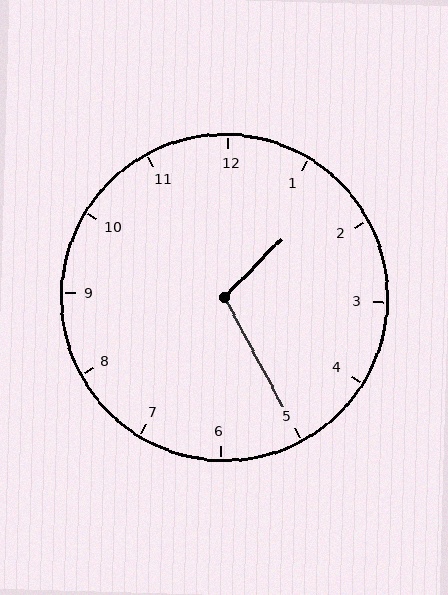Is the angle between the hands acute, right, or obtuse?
It is obtuse.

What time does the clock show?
1:25.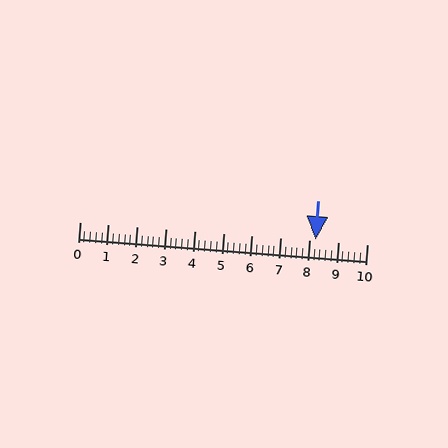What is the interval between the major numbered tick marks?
The major tick marks are spaced 1 units apart.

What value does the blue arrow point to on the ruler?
The blue arrow points to approximately 8.2.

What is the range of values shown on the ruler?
The ruler shows values from 0 to 10.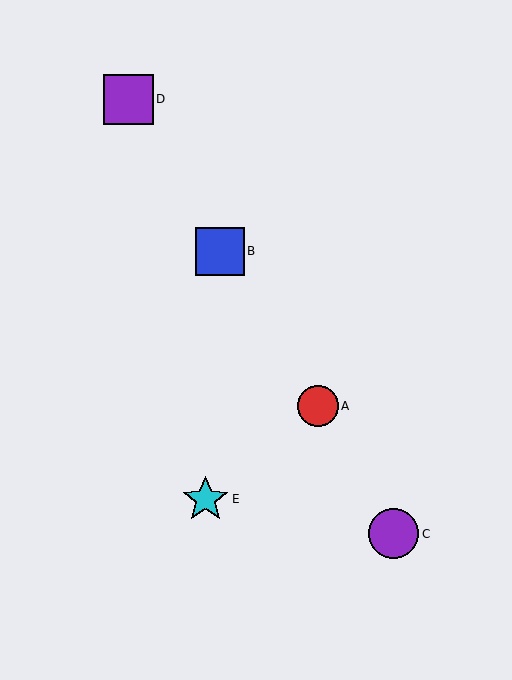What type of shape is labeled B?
Shape B is a blue square.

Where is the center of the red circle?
The center of the red circle is at (318, 406).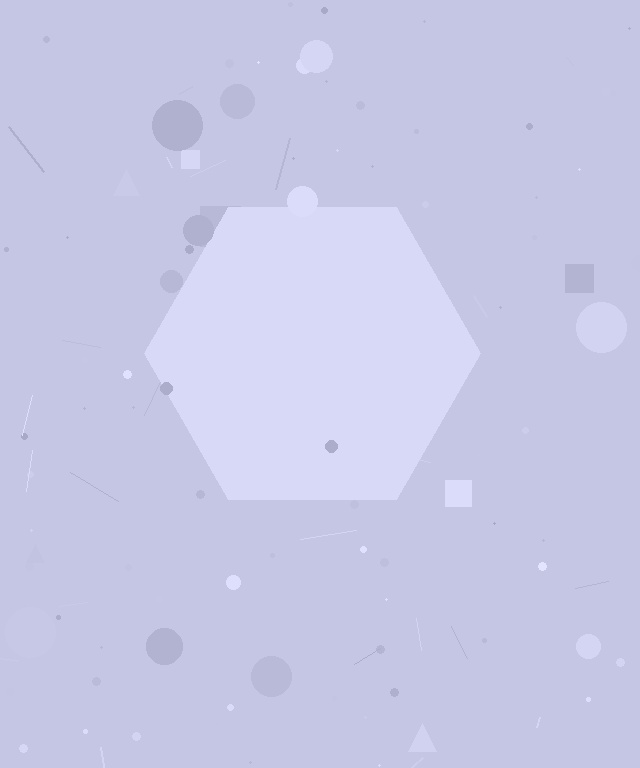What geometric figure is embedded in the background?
A hexagon is embedded in the background.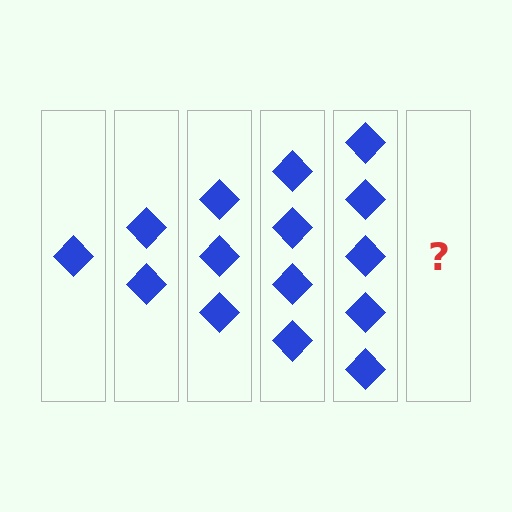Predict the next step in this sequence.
The next step is 6 diamonds.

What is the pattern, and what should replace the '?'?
The pattern is that each step adds one more diamond. The '?' should be 6 diamonds.